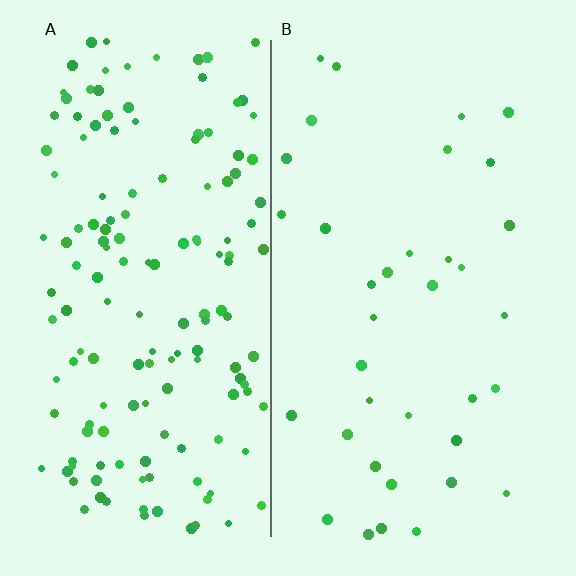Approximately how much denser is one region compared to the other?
Approximately 4.2× — region A over region B.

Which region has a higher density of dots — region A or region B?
A (the left).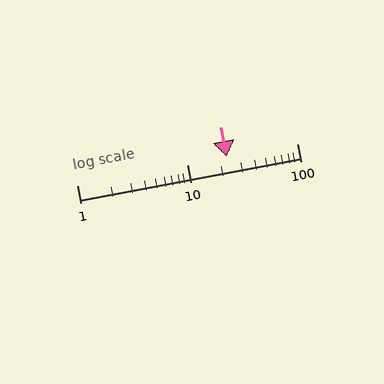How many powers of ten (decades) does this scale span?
The scale spans 2 decades, from 1 to 100.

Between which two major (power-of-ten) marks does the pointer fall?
The pointer is between 10 and 100.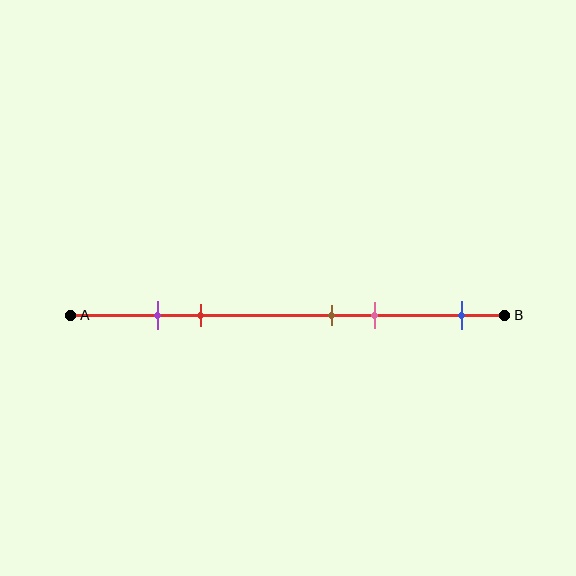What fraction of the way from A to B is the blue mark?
The blue mark is approximately 90% (0.9) of the way from A to B.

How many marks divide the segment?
There are 5 marks dividing the segment.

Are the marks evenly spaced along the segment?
No, the marks are not evenly spaced.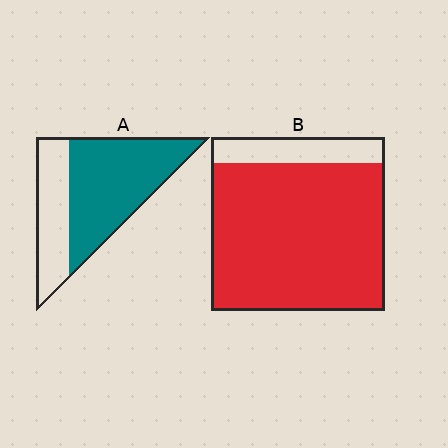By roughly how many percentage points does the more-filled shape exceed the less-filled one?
By roughly 20 percentage points (B over A).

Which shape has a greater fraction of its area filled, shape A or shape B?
Shape B.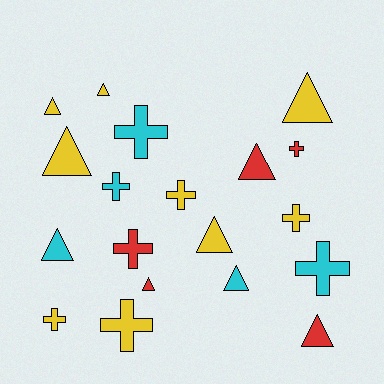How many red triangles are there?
There are 3 red triangles.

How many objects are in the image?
There are 19 objects.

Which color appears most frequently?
Yellow, with 9 objects.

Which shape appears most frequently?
Triangle, with 10 objects.